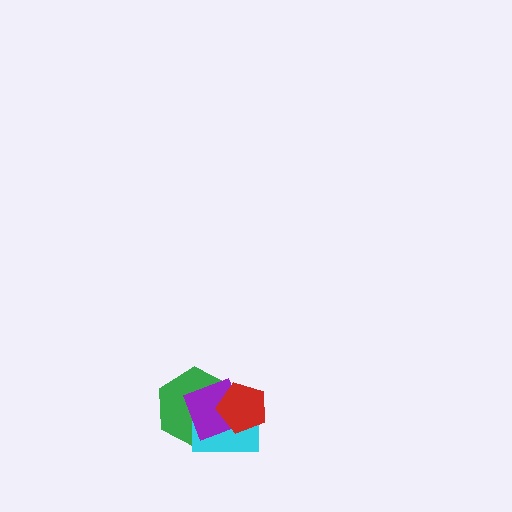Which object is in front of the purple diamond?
The red pentagon is in front of the purple diamond.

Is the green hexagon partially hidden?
Yes, it is partially covered by another shape.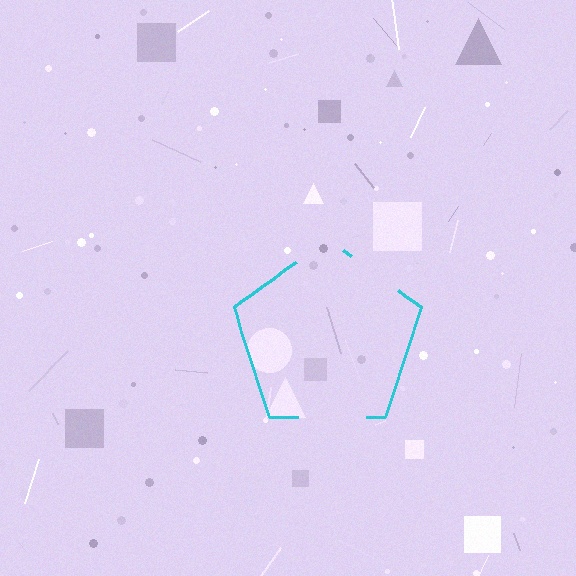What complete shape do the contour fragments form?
The contour fragments form a pentagon.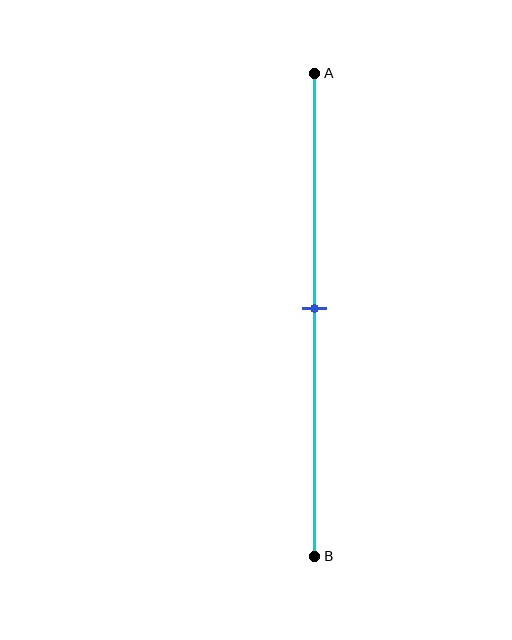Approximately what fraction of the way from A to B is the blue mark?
The blue mark is approximately 50% of the way from A to B.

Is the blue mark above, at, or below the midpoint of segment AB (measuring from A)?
The blue mark is approximately at the midpoint of segment AB.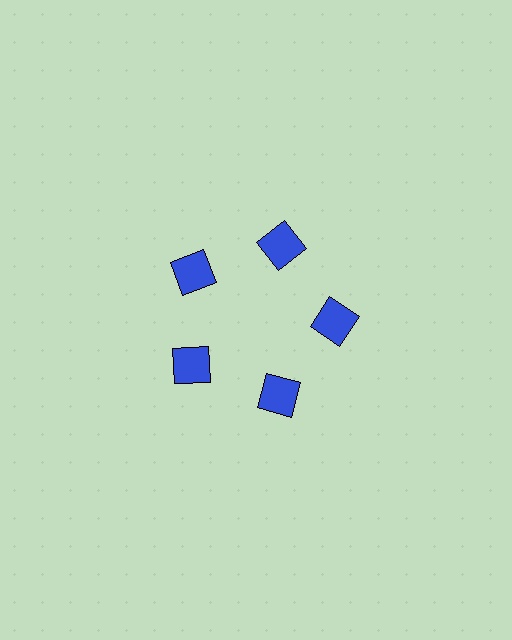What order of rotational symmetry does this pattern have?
This pattern has 5-fold rotational symmetry.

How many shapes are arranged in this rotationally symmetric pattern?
There are 5 shapes, arranged in 5 groups of 1.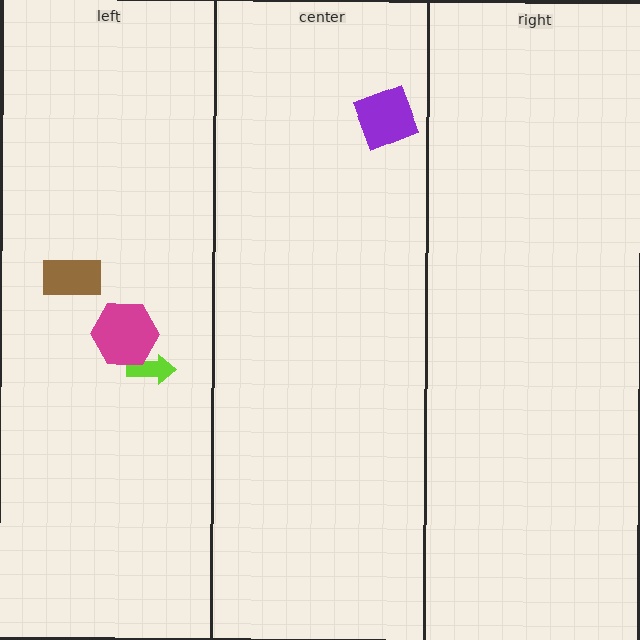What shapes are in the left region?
The brown rectangle, the lime arrow, the magenta hexagon.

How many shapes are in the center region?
1.